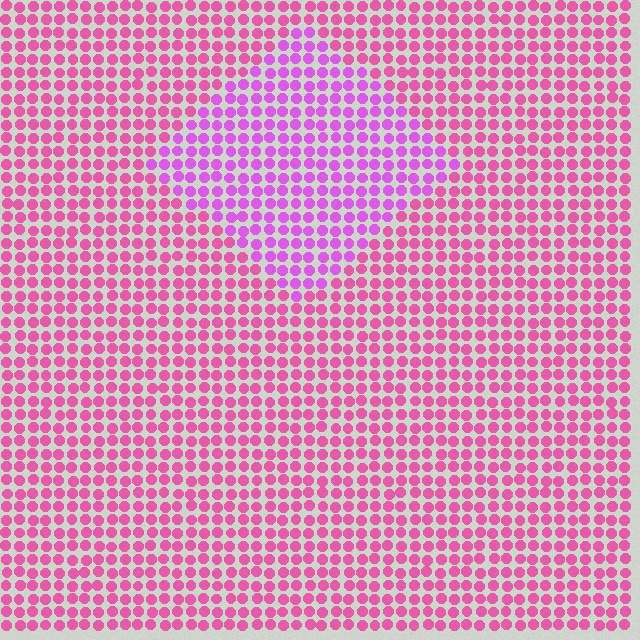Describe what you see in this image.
The image is filled with small pink elements in a uniform arrangement. A diamond-shaped region is visible where the elements are tinted to a slightly different hue, forming a subtle color boundary.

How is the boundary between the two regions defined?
The boundary is defined purely by a slight shift in hue (about 30 degrees). Spacing, size, and orientation are identical on both sides.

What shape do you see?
I see a diamond.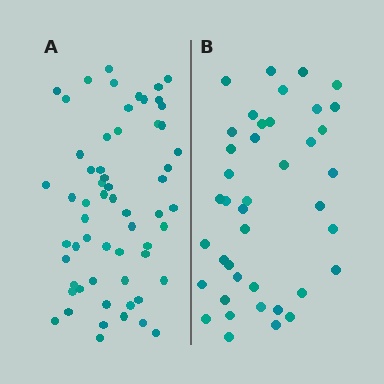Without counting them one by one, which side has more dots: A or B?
Region A (the left region) has more dots.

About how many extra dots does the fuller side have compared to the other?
Region A has approximately 20 more dots than region B.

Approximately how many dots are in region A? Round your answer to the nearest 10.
About 60 dots.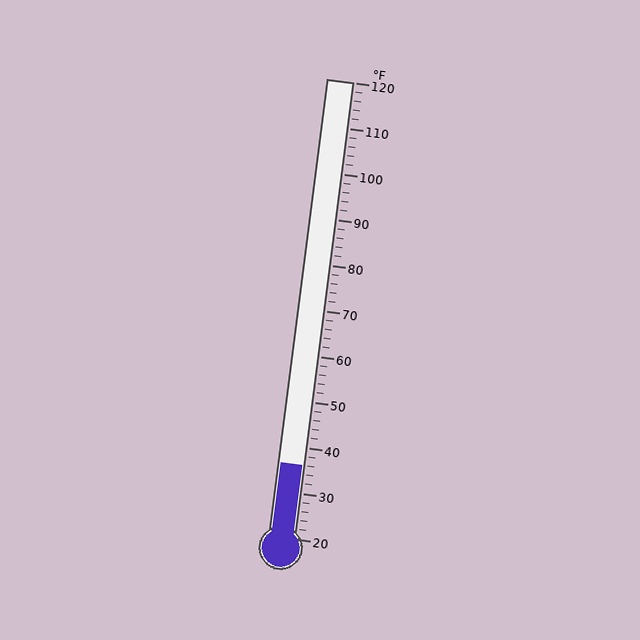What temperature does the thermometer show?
The thermometer shows approximately 36°F.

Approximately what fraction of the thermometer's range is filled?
The thermometer is filled to approximately 15% of its range.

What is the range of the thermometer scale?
The thermometer scale ranges from 20°F to 120°F.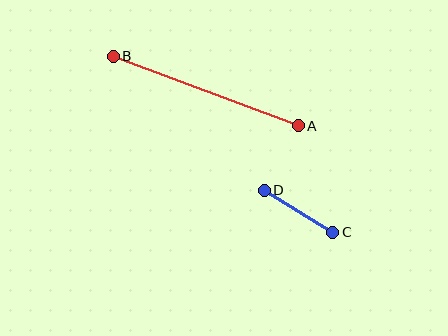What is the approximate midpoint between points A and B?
The midpoint is at approximately (206, 91) pixels.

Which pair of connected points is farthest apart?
Points A and B are farthest apart.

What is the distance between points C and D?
The distance is approximately 81 pixels.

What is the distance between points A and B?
The distance is approximately 197 pixels.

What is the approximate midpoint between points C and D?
The midpoint is at approximately (299, 211) pixels.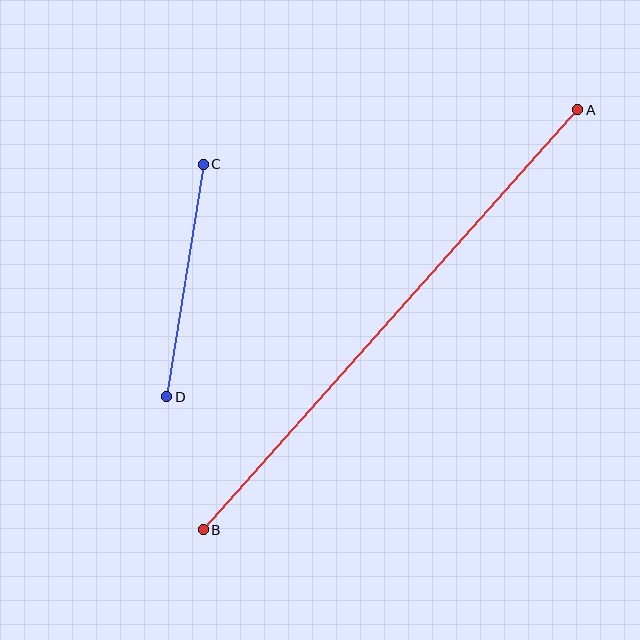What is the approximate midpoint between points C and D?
The midpoint is at approximately (185, 280) pixels.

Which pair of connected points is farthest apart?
Points A and B are farthest apart.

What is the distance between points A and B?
The distance is approximately 563 pixels.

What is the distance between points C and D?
The distance is approximately 235 pixels.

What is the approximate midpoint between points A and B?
The midpoint is at approximately (391, 320) pixels.